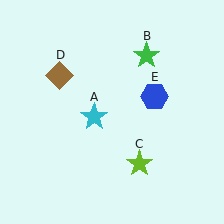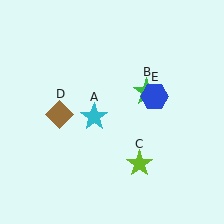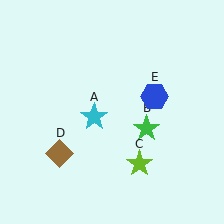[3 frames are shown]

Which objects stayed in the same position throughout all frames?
Cyan star (object A) and lime star (object C) and blue hexagon (object E) remained stationary.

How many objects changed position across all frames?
2 objects changed position: green star (object B), brown diamond (object D).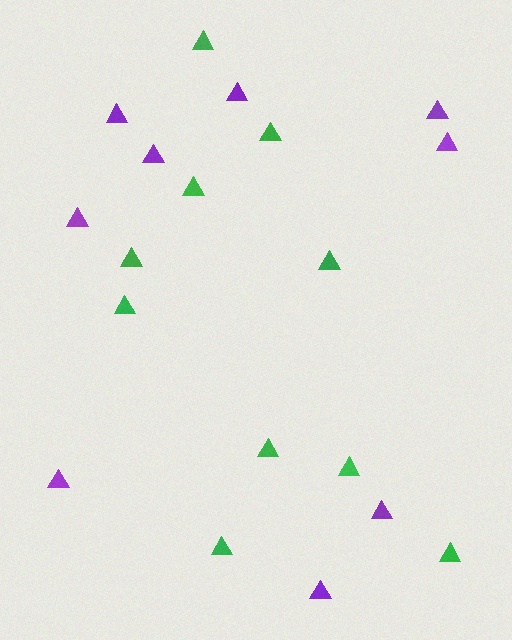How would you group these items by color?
There are 2 groups: one group of green triangles (10) and one group of purple triangles (9).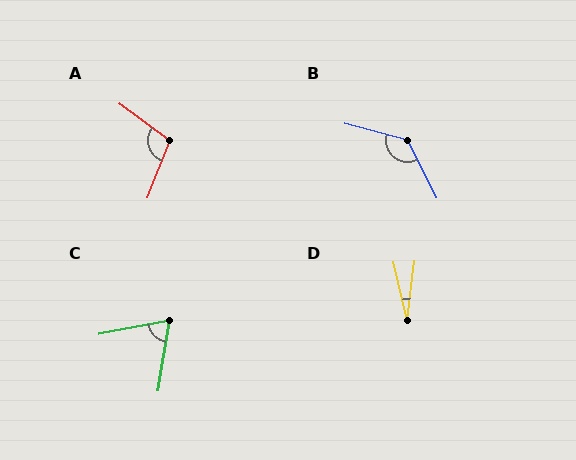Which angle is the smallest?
D, at approximately 20 degrees.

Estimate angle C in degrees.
Approximately 70 degrees.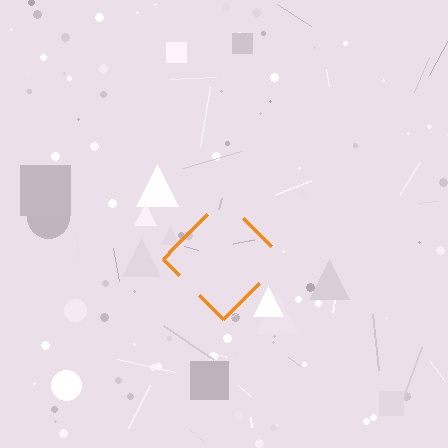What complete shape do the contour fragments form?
The contour fragments form a diamond.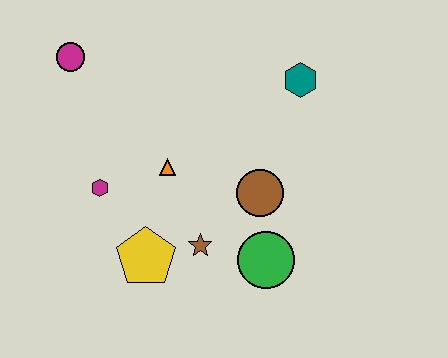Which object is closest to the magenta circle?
The magenta hexagon is closest to the magenta circle.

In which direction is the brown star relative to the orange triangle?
The brown star is below the orange triangle.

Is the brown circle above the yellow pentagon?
Yes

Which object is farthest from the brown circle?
The magenta circle is farthest from the brown circle.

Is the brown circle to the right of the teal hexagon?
No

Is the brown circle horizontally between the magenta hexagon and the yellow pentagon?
No